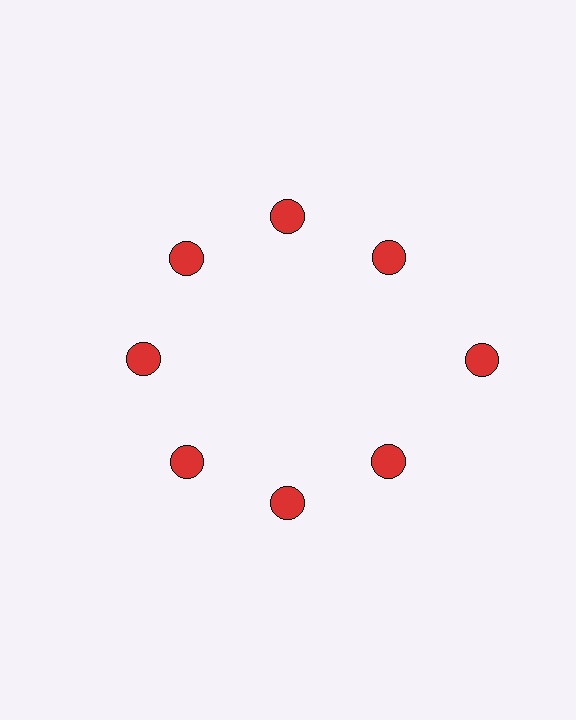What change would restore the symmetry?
The symmetry would be restored by moving it inward, back onto the ring so that all 8 circles sit at equal angles and equal distance from the center.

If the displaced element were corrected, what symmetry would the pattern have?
It would have 8-fold rotational symmetry — the pattern would map onto itself every 45 degrees.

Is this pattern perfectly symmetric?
No. The 8 red circles are arranged in a ring, but one element near the 3 o'clock position is pushed outward from the center, breaking the 8-fold rotational symmetry.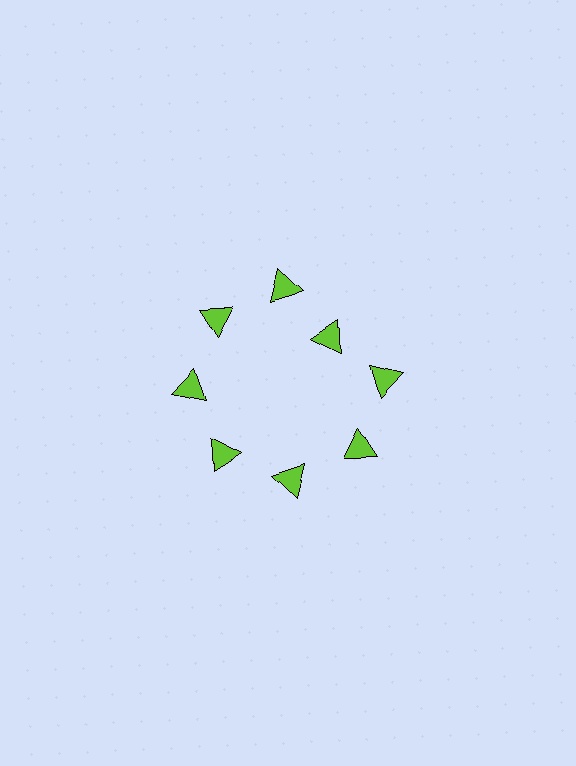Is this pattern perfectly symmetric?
No. The 8 lime triangles are arranged in a ring, but one element near the 2 o'clock position is pulled inward toward the center, breaking the 8-fold rotational symmetry.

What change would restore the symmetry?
The symmetry would be restored by moving it outward, back onto the ring so that all 8 triangles sit at equal angles and equal distance from the center.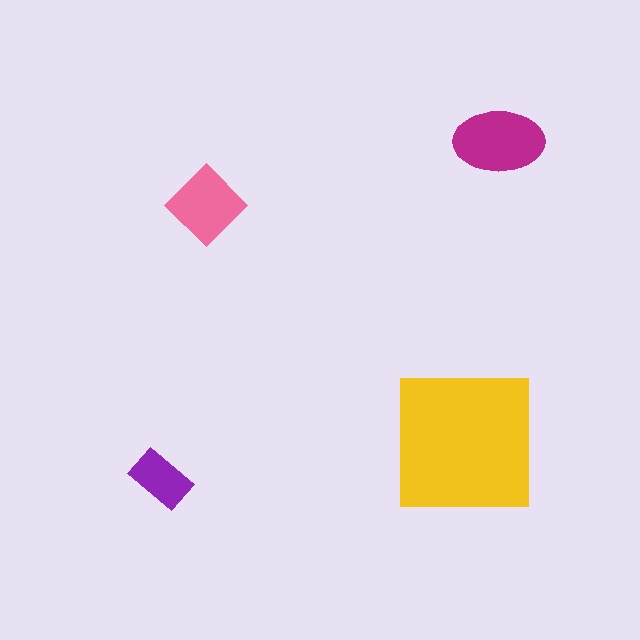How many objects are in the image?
There are 4 objects in the image.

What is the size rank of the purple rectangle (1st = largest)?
4th.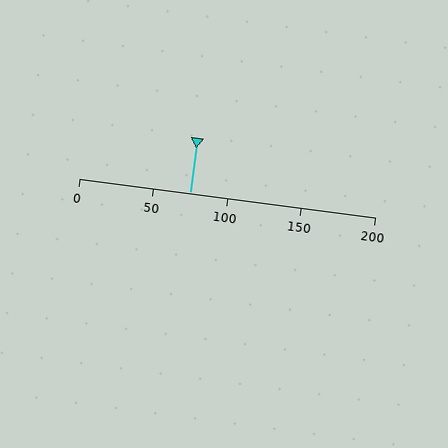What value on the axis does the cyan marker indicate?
The marker indicates approximately 75.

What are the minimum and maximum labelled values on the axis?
The axis runs from 0 to 200.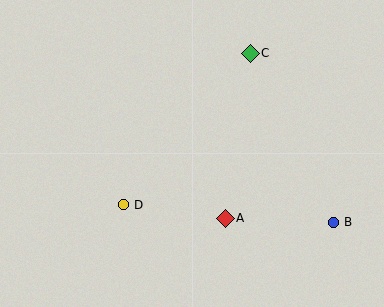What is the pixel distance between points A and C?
The distance between A and C is 167 pixels.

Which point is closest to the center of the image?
Point A at (225, 218) is closest to the center.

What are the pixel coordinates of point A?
Point A is at (225, 218).